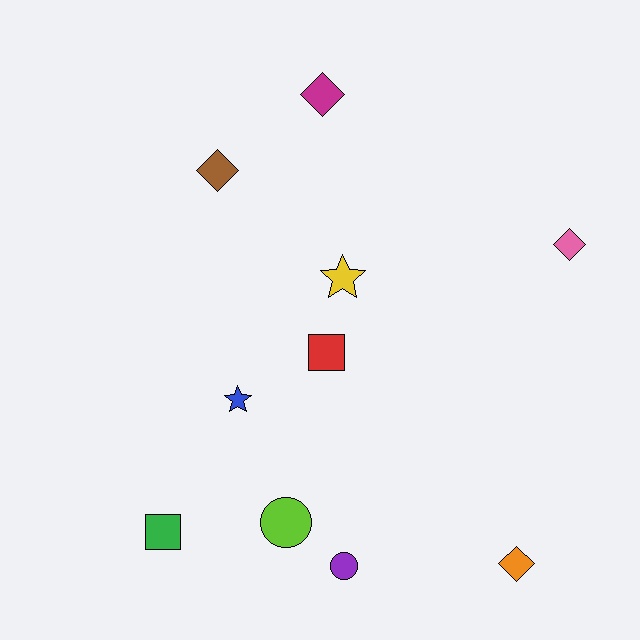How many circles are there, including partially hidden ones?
There are 2 circles.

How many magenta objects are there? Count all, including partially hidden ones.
There is 1 magenta object.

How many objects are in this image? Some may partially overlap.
There are 10 objects.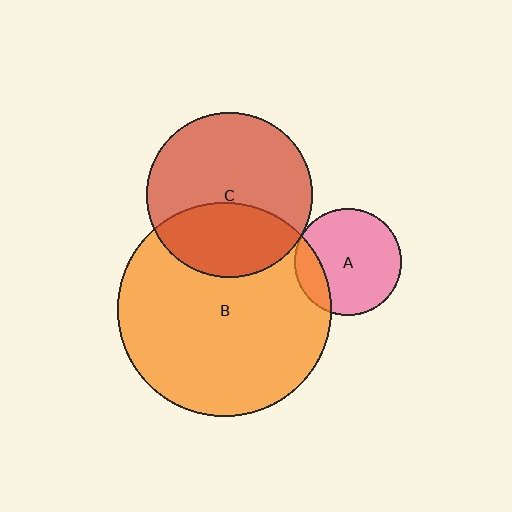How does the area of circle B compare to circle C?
Approximately 1.7 times.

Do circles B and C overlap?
Yes.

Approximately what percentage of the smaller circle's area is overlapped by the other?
Approximately 35%.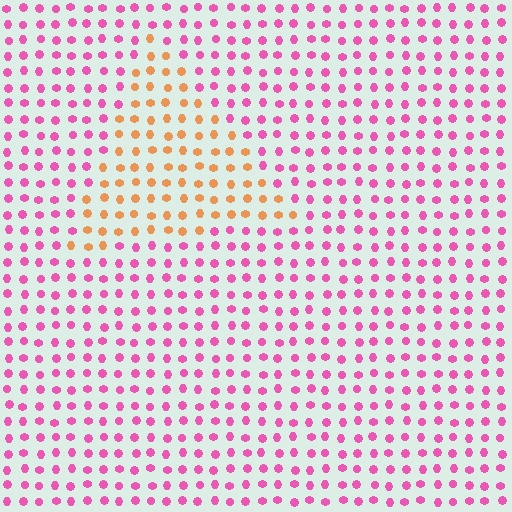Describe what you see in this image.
The image is filled with small pink elements in a uniform arrangement. A triangle-shaped region is visible where the elements are tinted to a slightly different hue, forming a subtle color boundary.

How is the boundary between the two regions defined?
The boundary is defined purely by a slight shift in hue (about 62 degrees). Spacing, size, and orientation are identical on both sides.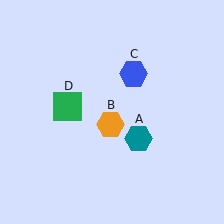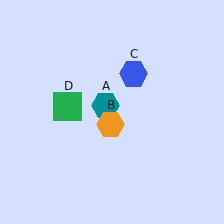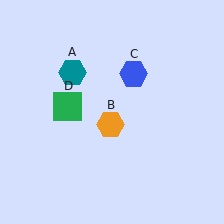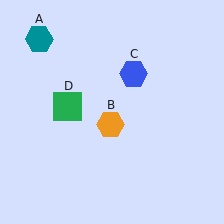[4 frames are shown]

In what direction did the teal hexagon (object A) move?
The teal hexagon (object A) moved up and to the left.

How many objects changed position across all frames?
1 object changed position: teal hexagon (object A).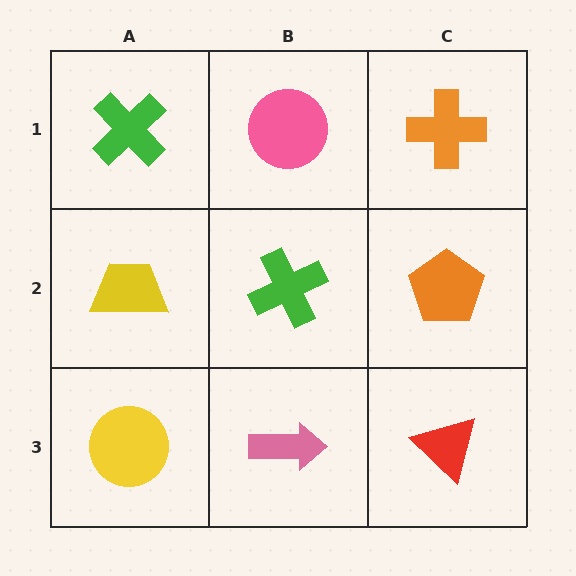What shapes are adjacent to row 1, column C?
An orange pentagon (row 2, column C), a pink circle (row 1, column B).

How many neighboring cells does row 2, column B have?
4.